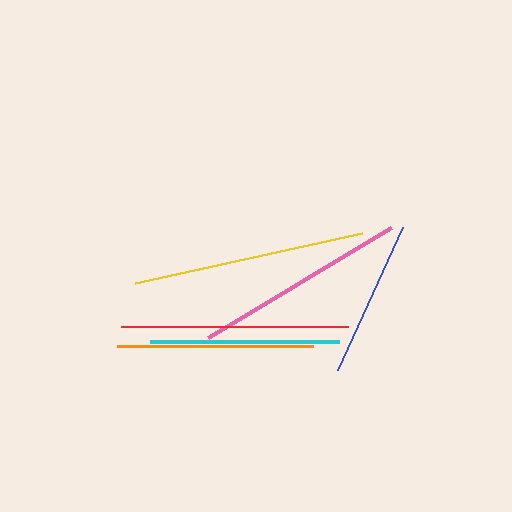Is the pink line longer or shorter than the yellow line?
The yellow line is longer than the pink line.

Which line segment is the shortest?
The blue line is the shortest at approximately 157 pixels.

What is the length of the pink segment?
The pink segment is approximately 214 pixels long.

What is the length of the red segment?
The red segment is approximately 227 pixels long.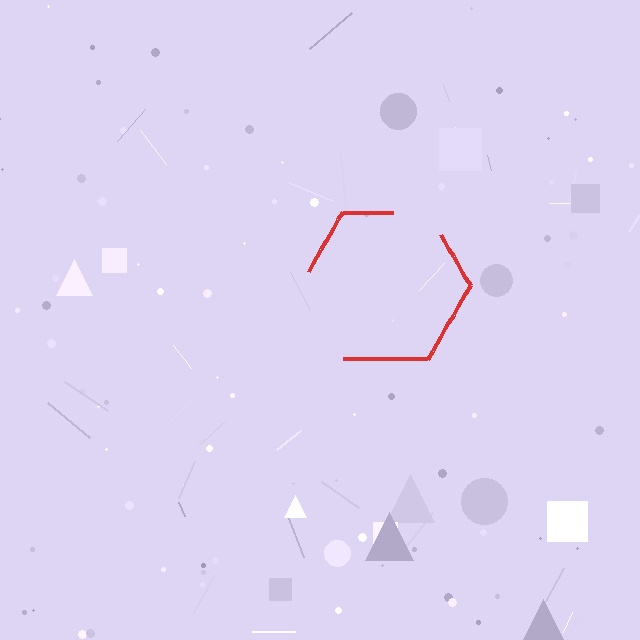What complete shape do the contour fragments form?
The contour fragments form a hexagon.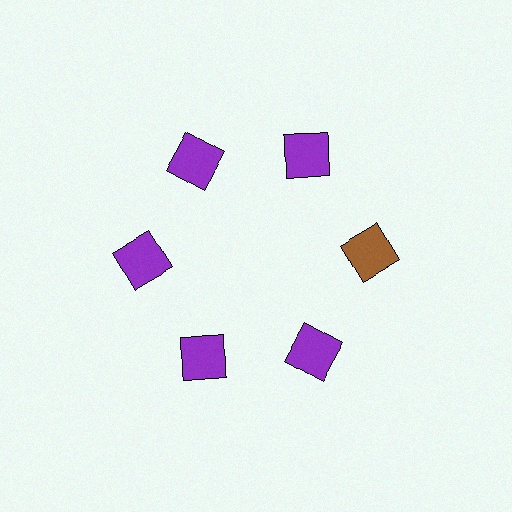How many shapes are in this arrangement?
There are 6 shapes arranged in a ring pattern.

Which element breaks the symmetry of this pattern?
The brown square at roughly the 3 o'clock position breaks the symmetry. All other shapes are purple squares.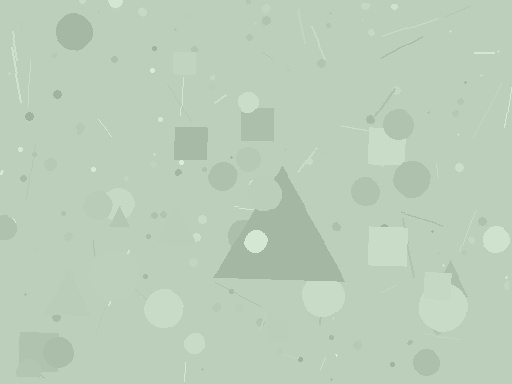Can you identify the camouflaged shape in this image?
The camouflaged shape is a triangle.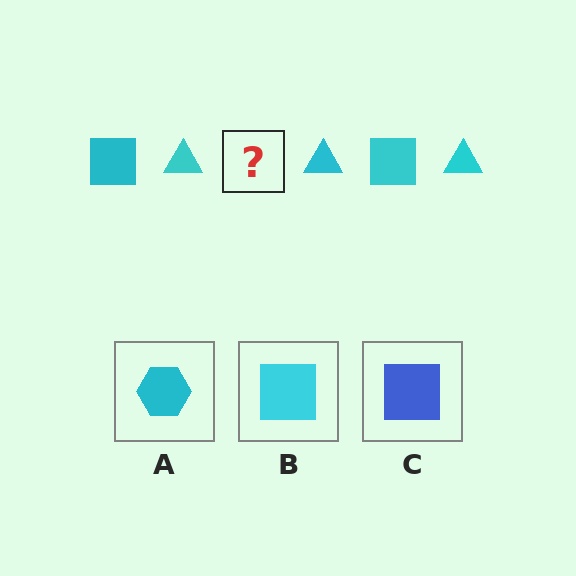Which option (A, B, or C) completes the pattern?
B.